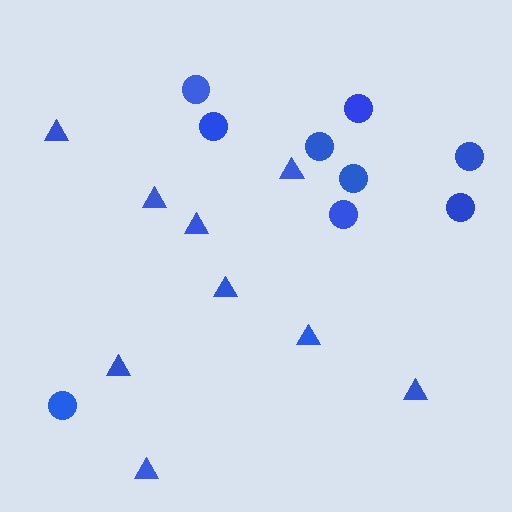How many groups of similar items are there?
There are 2 groups: one group of circles (9) and one group of triangles (9).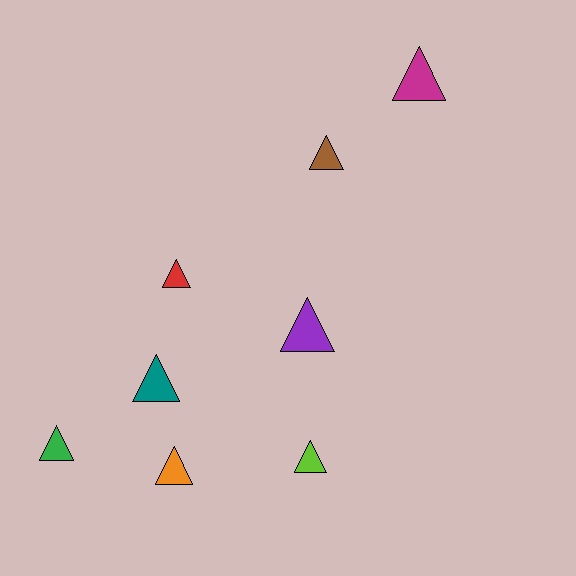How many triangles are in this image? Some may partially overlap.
There are 8 triangles.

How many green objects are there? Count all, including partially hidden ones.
There is 1 green object.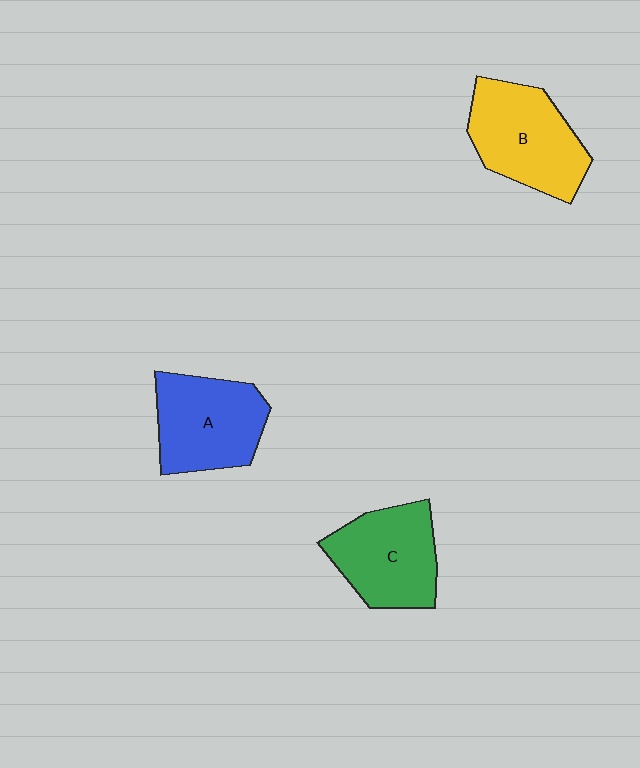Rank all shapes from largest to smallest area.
From largest to smallest: B (yellow), A (blue), C (green).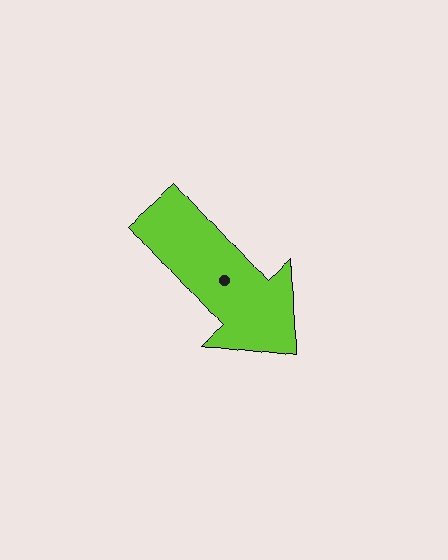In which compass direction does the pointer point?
Southeast.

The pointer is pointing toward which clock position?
Roughly 5 o'clock.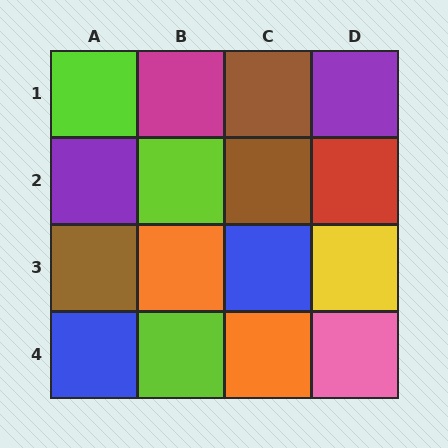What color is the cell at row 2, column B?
Lime.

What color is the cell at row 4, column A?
Blue.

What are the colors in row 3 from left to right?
Brown, orange, blue, yellow.